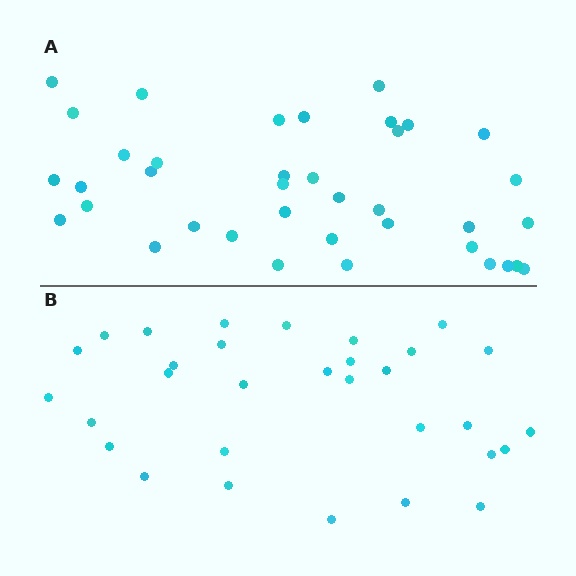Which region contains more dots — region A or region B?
Region A (the top region) has more dots.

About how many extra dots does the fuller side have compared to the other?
Region A has roughly 8 or so more dots than region B.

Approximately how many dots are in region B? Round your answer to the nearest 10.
About 30 dots. (The exact count is 31, which rounds to 30.)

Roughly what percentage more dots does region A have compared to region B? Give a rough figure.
About 25% more.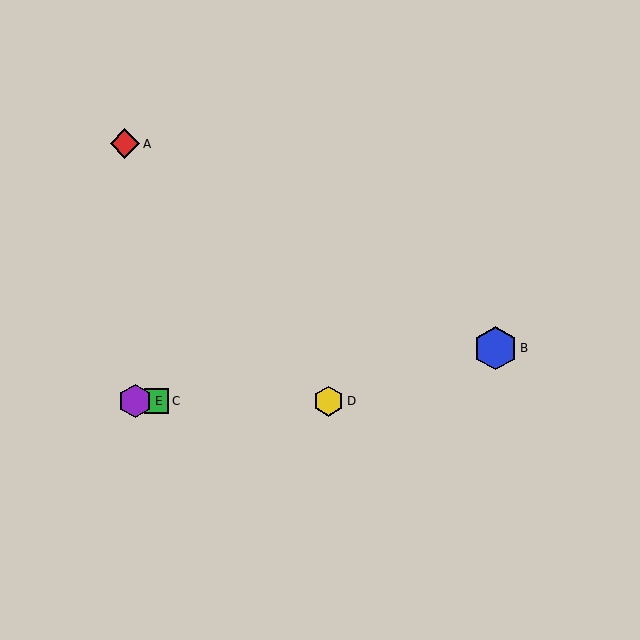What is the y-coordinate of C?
Object C is at y≈401.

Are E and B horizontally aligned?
No, E is at y≈401 and B is at y≈348.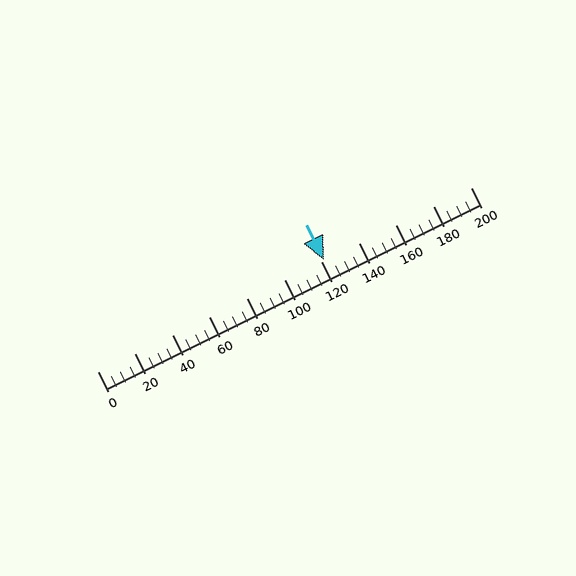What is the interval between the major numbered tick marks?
The major tick marks are spaced 20 units apart.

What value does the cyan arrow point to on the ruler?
The cyan arrow points to approximately 122.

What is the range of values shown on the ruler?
The ruler shows values from 0 to 200.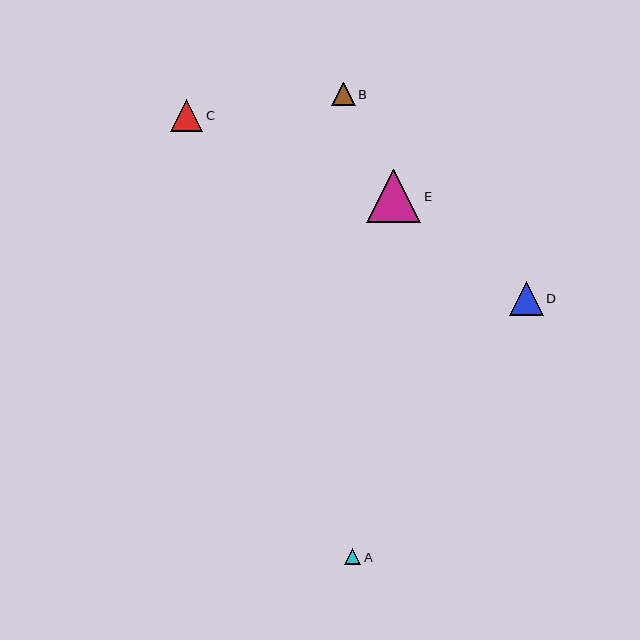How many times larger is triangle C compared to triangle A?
Triangle C is approximately 1.9 times the size of triangle A.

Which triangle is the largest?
Triangle E is the largest with a size of approximately 54 pixels.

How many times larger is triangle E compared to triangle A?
Triangle E is approximately 3.2 times the size of triangle A.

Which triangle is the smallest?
Triangle A is the smallest with a size of approximately 17 pixels.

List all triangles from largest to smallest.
From largest to smallest: E, D, C, B, A.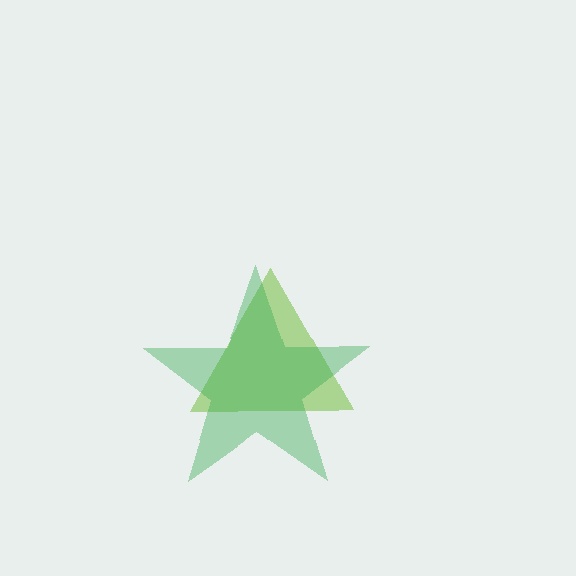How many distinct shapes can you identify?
There are 2 distinct shapes: a lime triangle, a green star.